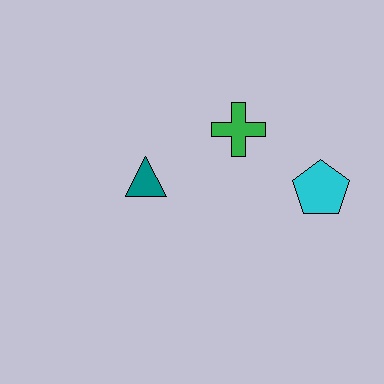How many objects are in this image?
There are 3 objects.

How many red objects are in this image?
There are no red objects.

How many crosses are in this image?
There is 1 cross.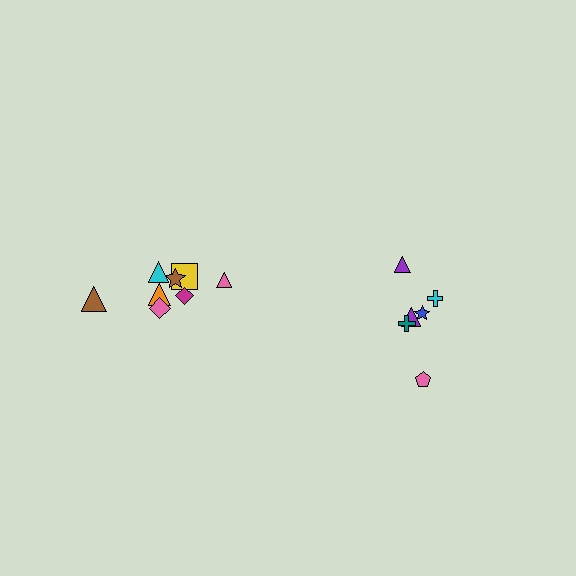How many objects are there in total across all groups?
There are 14 objects.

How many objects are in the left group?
There are 8 objects.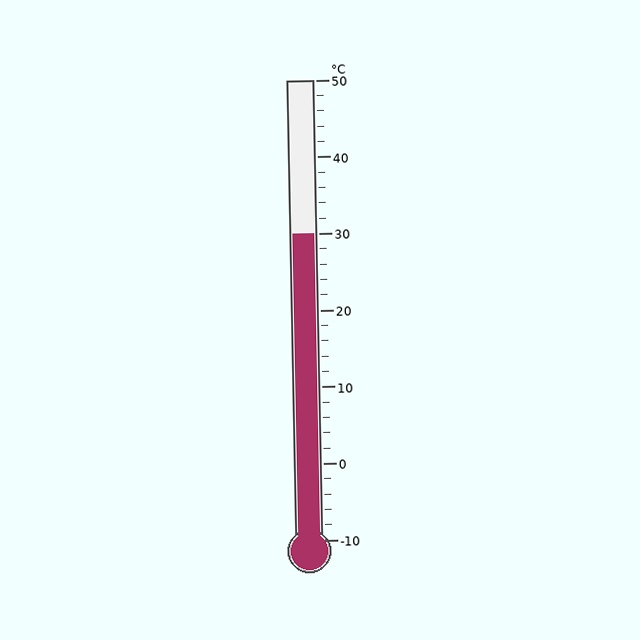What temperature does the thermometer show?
The thermometer shows approximately 30°C.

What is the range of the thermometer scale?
The thermometer scale ranges from -10°C to 50°C.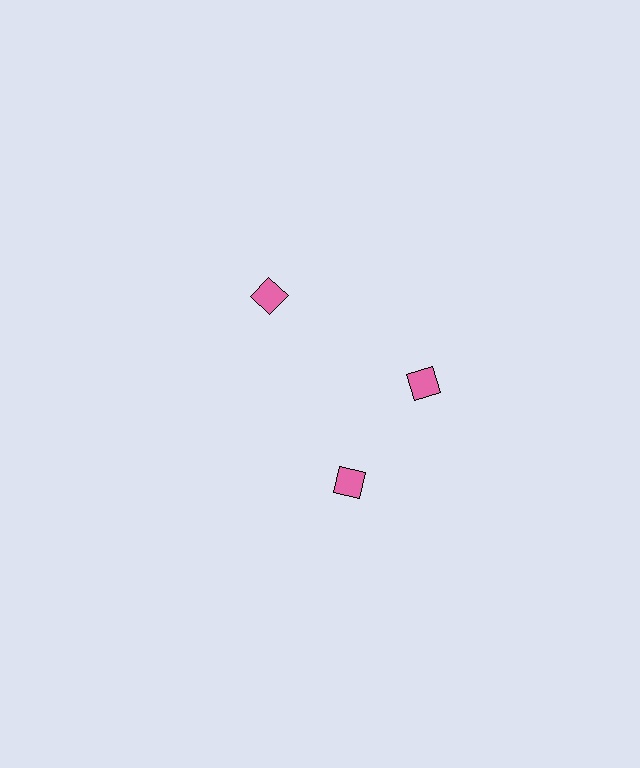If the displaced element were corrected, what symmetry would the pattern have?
It would have 3-fold rotational symmetry — the pattern would map onto itself every 120 degrees.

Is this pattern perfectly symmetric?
No. The 3 pink squares are arranged in a ring, but one element near the 7 o'clock position is rotated out of alignment along the ring, breaking the 3-fold rotational symmetry.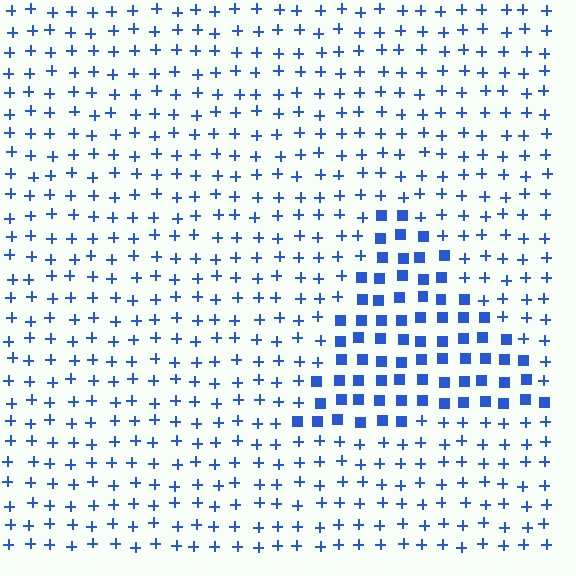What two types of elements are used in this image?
The image uses squares inside the triangle region and plus signs outside it.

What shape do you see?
I see a triangle.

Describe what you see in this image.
The image is filled with small blue elements arranged in a uniform grid. A triangle-shaped region contains squares, while the surrounding area contains plus signs. The boundary is defined purely by the change in element shape.